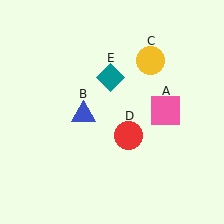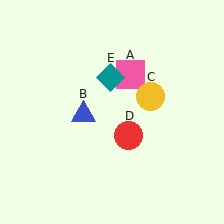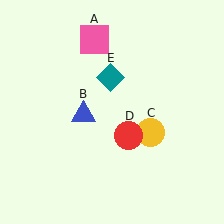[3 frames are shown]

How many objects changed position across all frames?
2 objects changed position: pink square (object A), yellow circle (object C).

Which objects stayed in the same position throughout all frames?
Blue triangle (object B) and red circle (object D) and teal diamond (object E) remained stationary.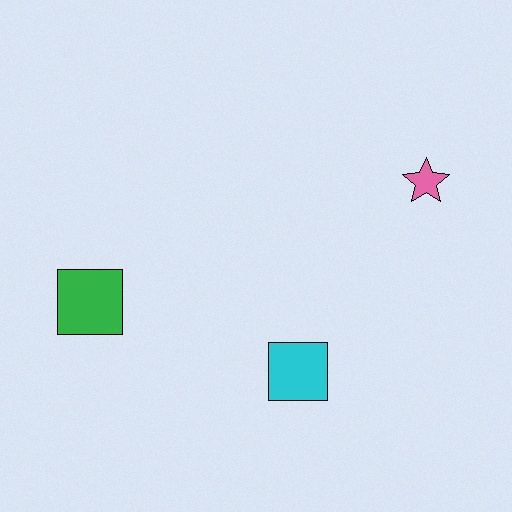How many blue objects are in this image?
There are no blue objects.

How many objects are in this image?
There are 3 objects.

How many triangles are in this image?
There are no triangles.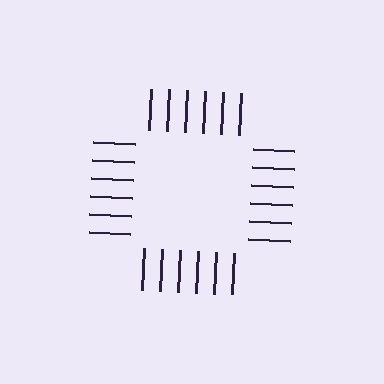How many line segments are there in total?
24 — 6 along each of the 4 edges.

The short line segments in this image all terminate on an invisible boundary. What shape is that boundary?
An illusory square — the line segments terminate on its edges but no continuous stroke is drawn.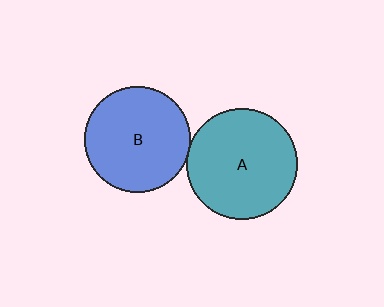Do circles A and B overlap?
Yes.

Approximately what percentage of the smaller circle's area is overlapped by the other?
Approximately 5%.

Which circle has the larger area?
Circle A (teal).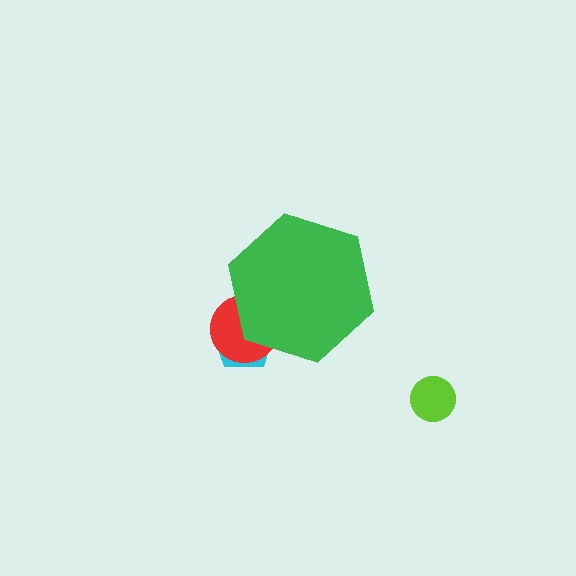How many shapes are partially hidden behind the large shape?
2 shapes are partially hidden.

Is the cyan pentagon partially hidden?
Yes, the cyan pentagon is partially hidden behind the green hexagon.